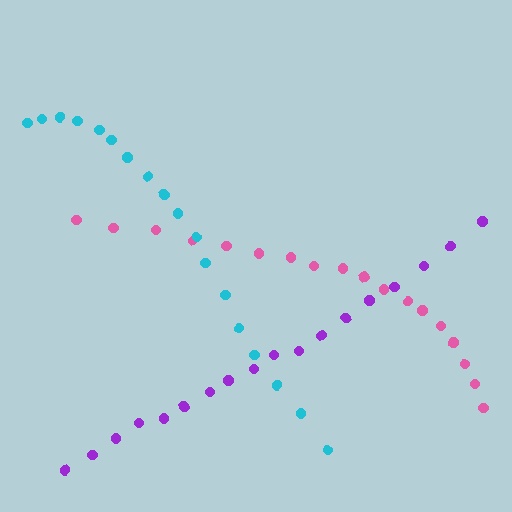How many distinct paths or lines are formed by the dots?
There are 3 distinct paths.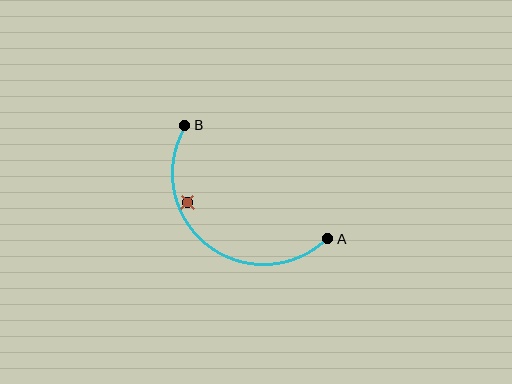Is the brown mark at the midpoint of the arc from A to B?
No — the brown mark does not lie on the arc at all. It sits slightly inside the curve.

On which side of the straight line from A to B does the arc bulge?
The arc bulges below and to the left of the straight line connecting A and B.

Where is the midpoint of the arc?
The arc midpoint is the point on the curve farthest from the straight line joining A and B. It sits below and to the left of that line.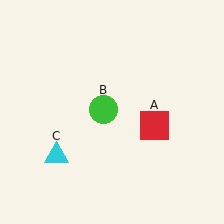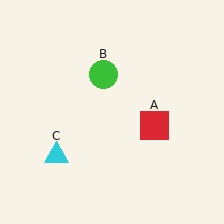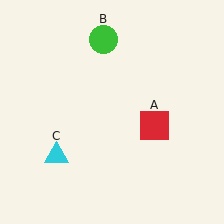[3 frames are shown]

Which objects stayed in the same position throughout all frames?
Red square (object A) and cyan triangle (object C) remained stationary.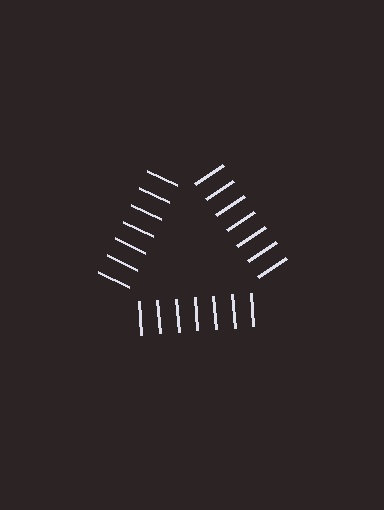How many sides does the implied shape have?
3 sides — the line-ends trace a triangle.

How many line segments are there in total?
21 — 7 along each of the 3 edges.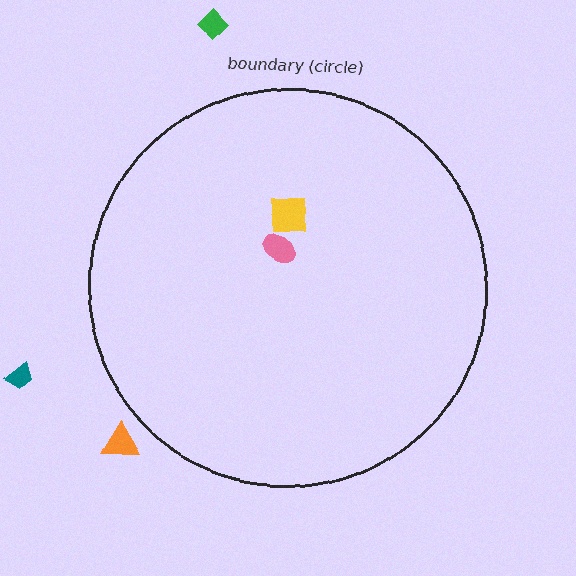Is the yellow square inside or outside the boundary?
Inside.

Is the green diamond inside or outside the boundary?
Outside.